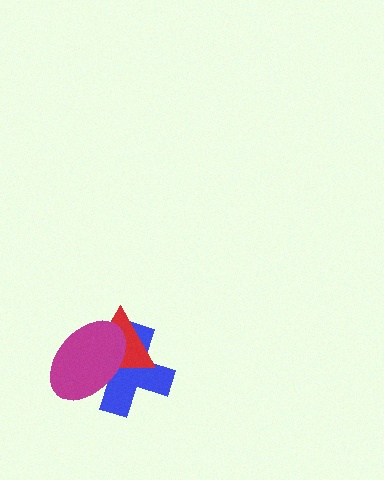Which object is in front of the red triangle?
The magenta ellipse is in front of the red triangle.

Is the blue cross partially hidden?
Yes, it is partially covered by another shape.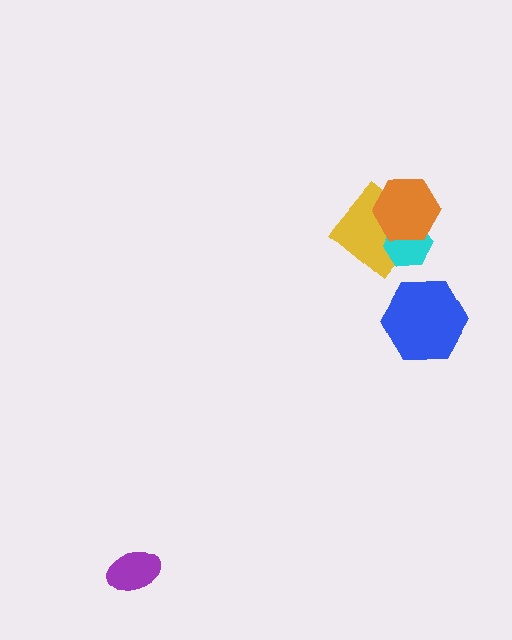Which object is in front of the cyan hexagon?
The orange hexagon is in front of the cyan hexagon.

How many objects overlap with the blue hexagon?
0 objects overlap with the blue hexagon.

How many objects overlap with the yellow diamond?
2 objects overlap with the yellow diamond.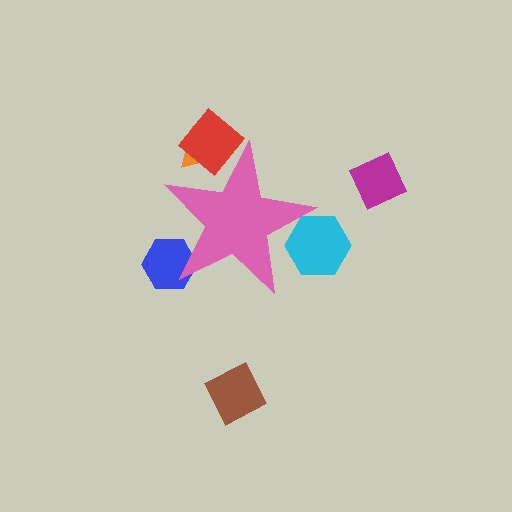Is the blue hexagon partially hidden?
Yes, the blue hexagon is partially hidden behind the pink star.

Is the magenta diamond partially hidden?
No, the magenta diamond is fully visible.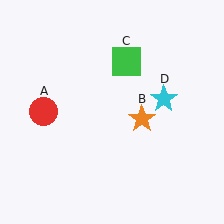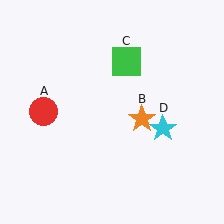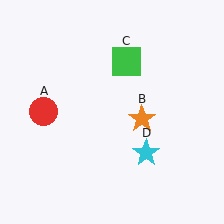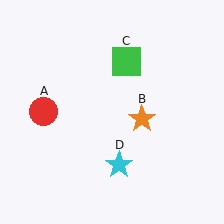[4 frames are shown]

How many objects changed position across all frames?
1 object changed position: cyan star (object D).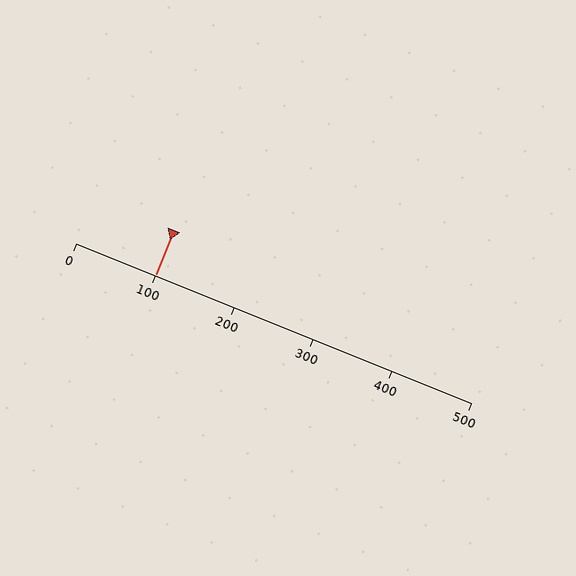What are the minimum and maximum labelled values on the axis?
The axis runs from 0 to 500.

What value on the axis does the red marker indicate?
The marker indicates approximately 100.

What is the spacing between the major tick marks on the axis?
The major ticks are spaced 100 apart.